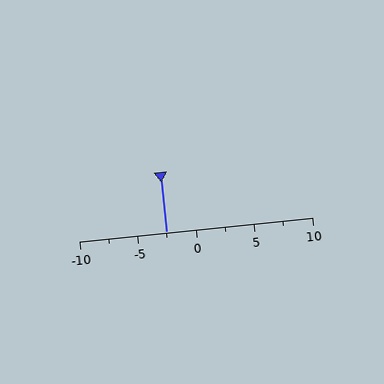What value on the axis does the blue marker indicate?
The marker indicates approximately -2.5.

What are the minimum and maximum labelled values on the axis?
The axis runs from -10 to 10.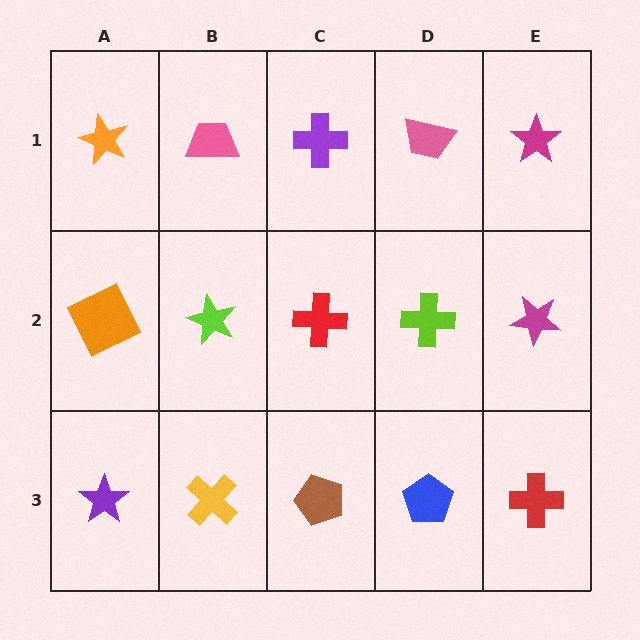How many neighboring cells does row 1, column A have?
2.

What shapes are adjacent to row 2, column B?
A pink trapezoid (row 1, column B), a yellow cross (row 3, column B), an orange square (row 2, column A), a red cross (row 2, column C).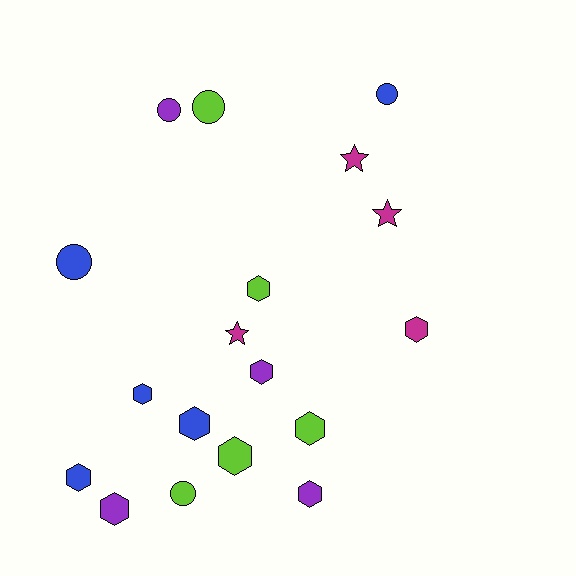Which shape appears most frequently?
Hexagon, with 10 objects.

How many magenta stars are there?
There are 3 magenta stars.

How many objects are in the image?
There are 18 objects.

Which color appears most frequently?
Blue, with 5 objects.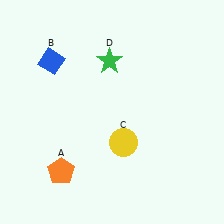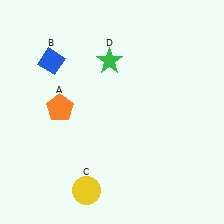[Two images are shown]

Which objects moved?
The objects that moved are: the orange pentagon (A), the yellow circle (C).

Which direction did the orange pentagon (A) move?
The orange pentagon (A) moved up.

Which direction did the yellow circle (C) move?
The yellow circle (C) moved down.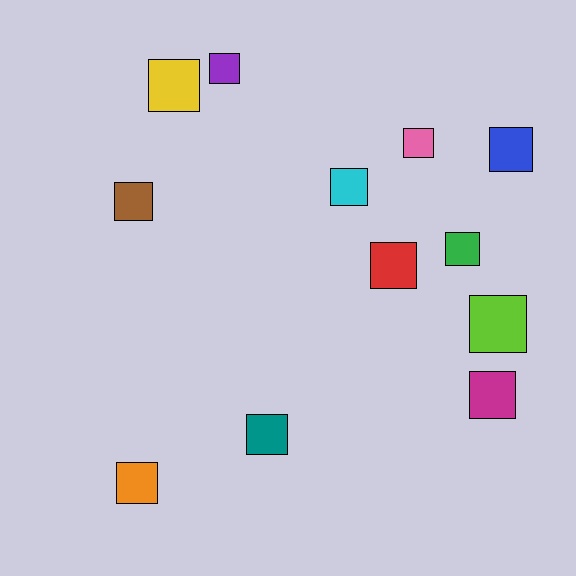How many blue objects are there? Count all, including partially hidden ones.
There is 1 blue object.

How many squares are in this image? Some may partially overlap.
There are 12 squares.